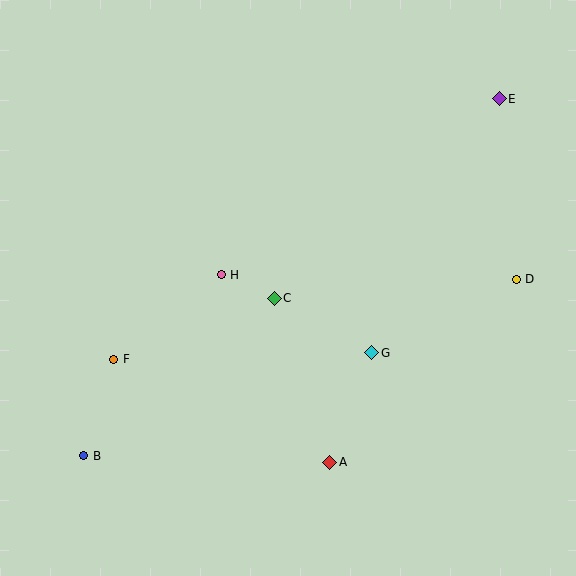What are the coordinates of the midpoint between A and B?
The midpoint between A and B is at (207, 459).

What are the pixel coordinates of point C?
Point C is at (274, 298).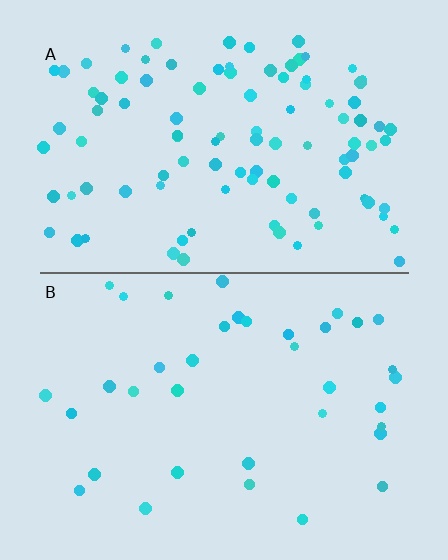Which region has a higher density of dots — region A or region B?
A (the top).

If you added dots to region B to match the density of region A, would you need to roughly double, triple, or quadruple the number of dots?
Approximately triple.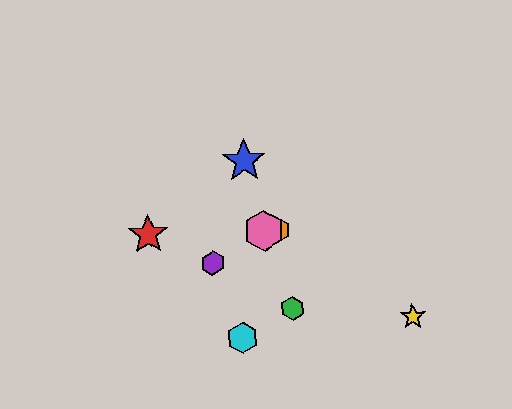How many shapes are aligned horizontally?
3 shapes (the red star, the orange hexagon, the pink hexagon) are aligned horizontally.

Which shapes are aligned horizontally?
The red star, the orange hexagon, the pink hexagon are aligned horizontally.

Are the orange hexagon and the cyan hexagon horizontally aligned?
No, the orange hexagon is at y≈230 and the cyan hexagon is at y≈338.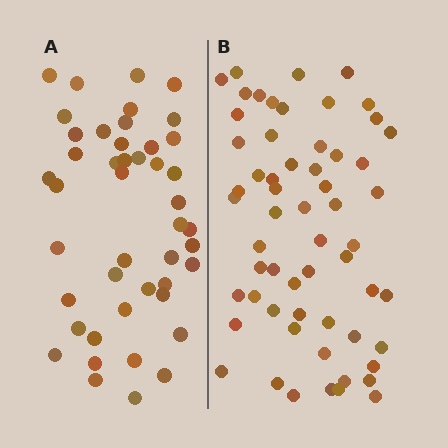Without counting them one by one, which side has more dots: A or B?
Region B (the right region) has more dots.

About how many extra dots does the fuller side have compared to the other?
Region B has approximately 15 more dots than region A.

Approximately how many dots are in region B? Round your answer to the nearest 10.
About 60 dots. (The exact count is 59, which rounds to 60.)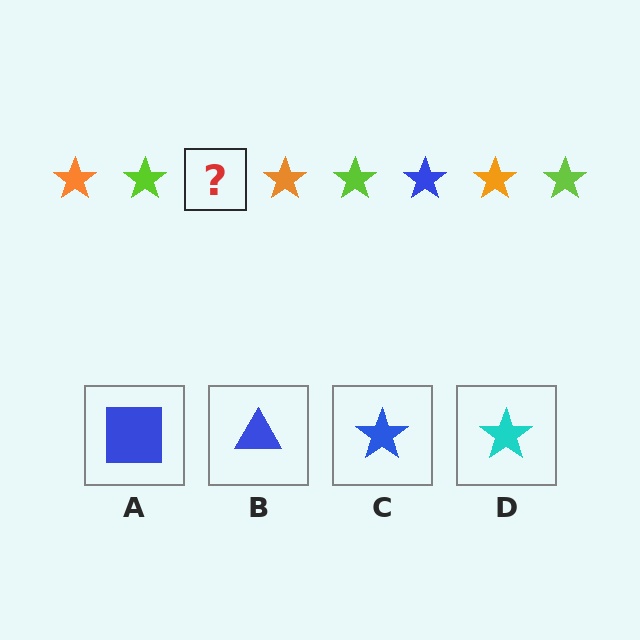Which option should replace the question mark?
Option C.